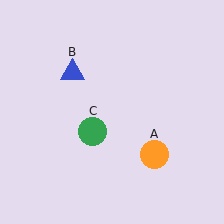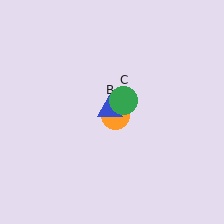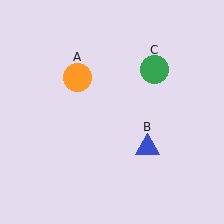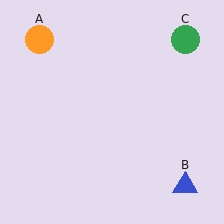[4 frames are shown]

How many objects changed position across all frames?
3 objects changed position: orange circle (object A), blue triangle (object B), green circle (object C).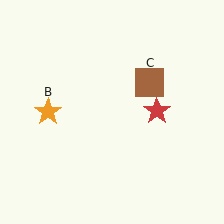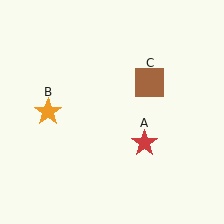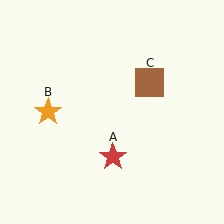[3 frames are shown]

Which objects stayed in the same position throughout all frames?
Orange star (object B) and brown square (object C) remained stationary.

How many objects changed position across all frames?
1 object changed position: red star (object A).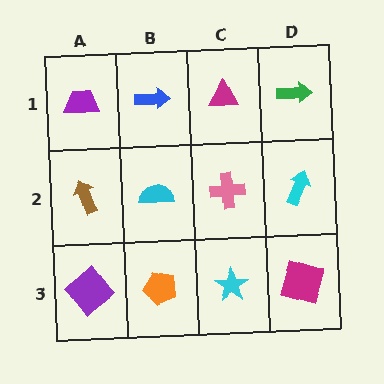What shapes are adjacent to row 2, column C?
A magenta triangle (row 1, column C), a cyan star (row 3, column C), a cyan semicircle (row 2, column B), a cyan arrow (row 2, column D).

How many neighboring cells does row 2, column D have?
3.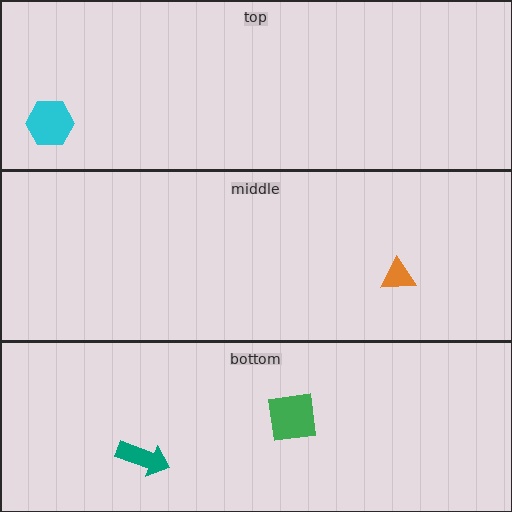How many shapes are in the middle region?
1.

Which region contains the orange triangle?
The middle region.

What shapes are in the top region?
The cyan hexagon.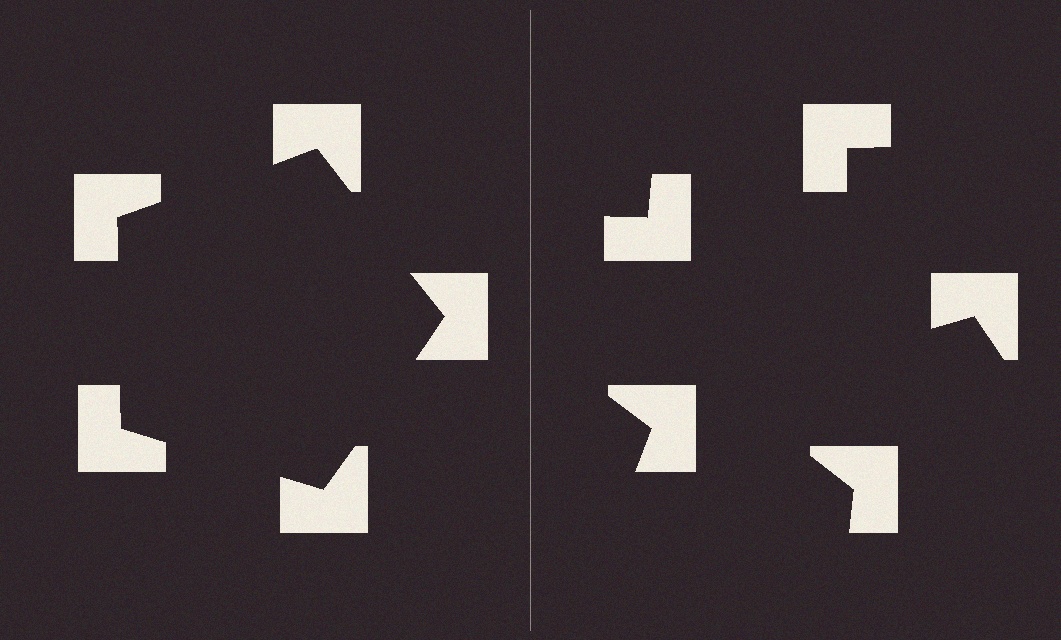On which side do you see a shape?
An illusory pentagon appears on the left side. On the right side the wedge cuts are rotated, so no coherent shape forms.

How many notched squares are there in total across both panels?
10 — 5 on each side.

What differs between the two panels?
The notched squares are positioned identically on both sides; only the wedge orientations differ. On the left they align to a pentagon; on the right they are misaligned.